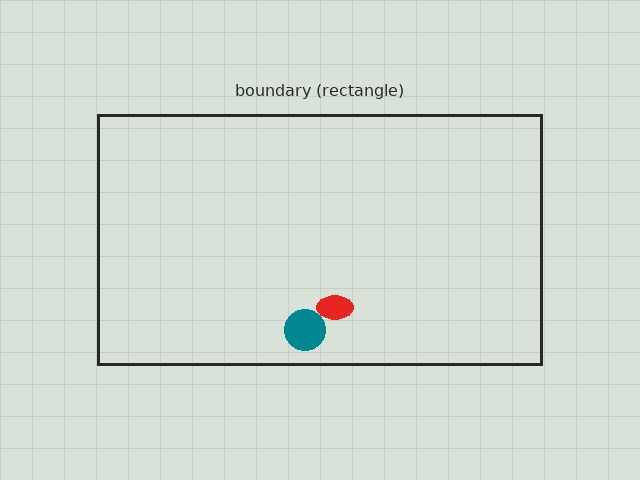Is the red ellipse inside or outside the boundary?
Inside.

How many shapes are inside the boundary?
2 inside, 0 outside.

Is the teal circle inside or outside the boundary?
Inside.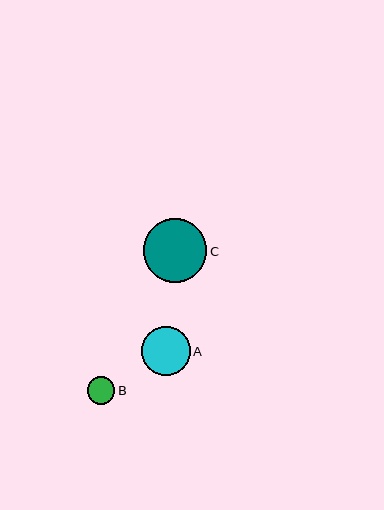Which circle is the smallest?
Circle B is the smallest with a size of approximately 27 pixels.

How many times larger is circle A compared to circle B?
Circle A is approximately 1.8 times the size of circle B.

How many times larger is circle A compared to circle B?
Circle A is approximately 1.8 times the size of circle B.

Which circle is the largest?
Circle C is the largest with a size of approximately 63 pixels.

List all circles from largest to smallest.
From largest to smallest: C, A, B.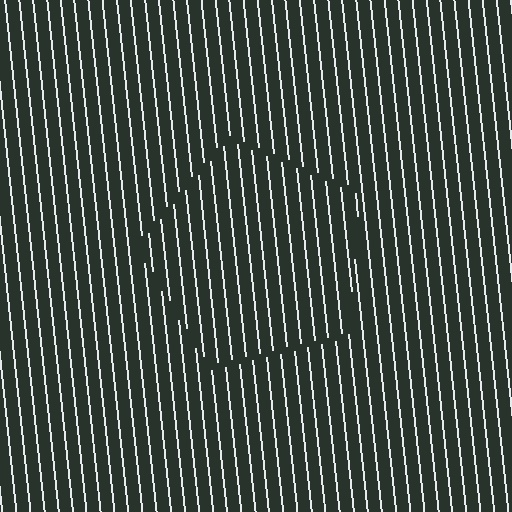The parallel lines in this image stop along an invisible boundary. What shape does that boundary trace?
An illusory pentagon. The interior of the shape contains the same grating, shifted by half a period — the contour is defined by the phase discontinuity where line-ends from the inner and outer gratings abut.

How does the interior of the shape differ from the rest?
The interior of the shape contains the same grating, shifted by half a period — the contour is defined by the phase discontinuity where line-ends from the inner and outer gratings abut.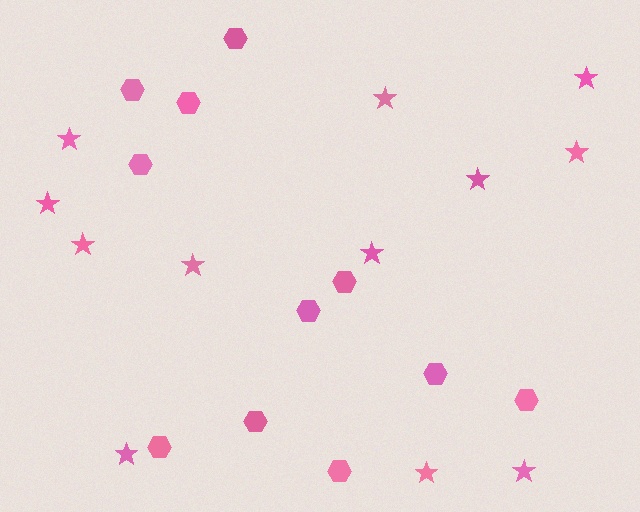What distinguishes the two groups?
There are 2 groups: one group of stars (12) and one group of hexagons (11).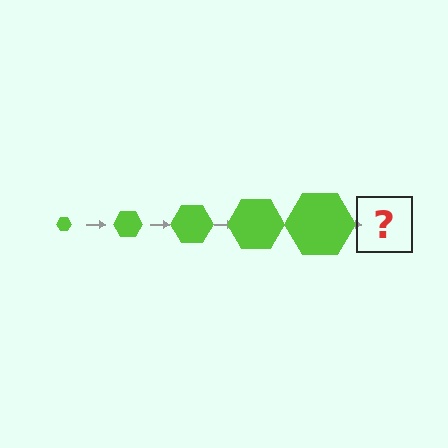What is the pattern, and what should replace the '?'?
The pattern is that the hexagon gets progressively larger each step. The '?' should be a lime hexagon, larger than the previous one.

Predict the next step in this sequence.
The next step is a lime hexagon, larger than the previous one.